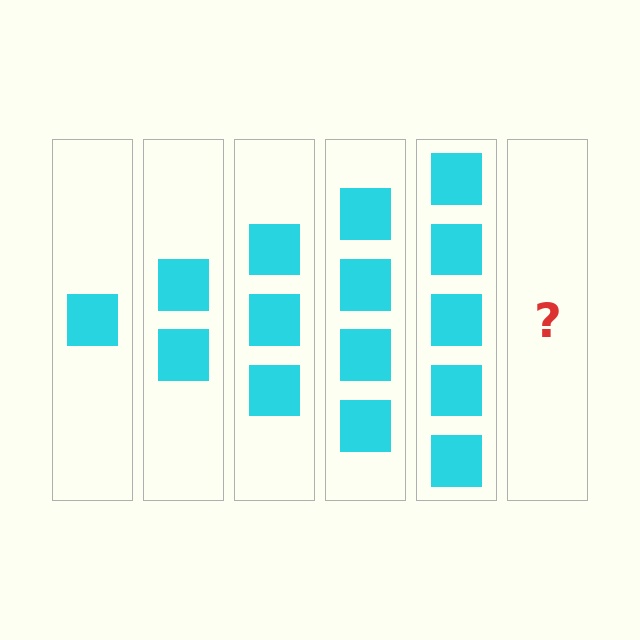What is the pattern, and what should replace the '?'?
The pattern is that each step adds one more square. The '?' should be 6 squares.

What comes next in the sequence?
The next element should be 6 squares.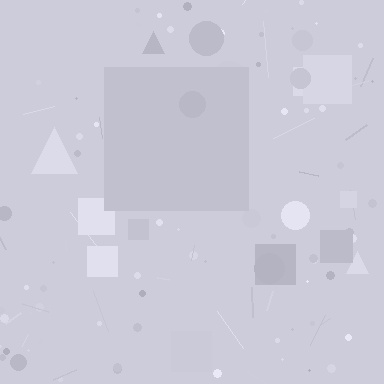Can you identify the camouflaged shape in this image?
The camouflaged shape is a square.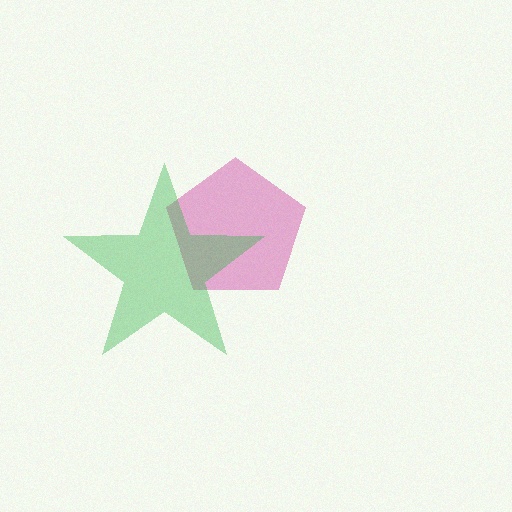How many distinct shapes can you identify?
There are 2 distinct shapes: a magenta pentagon, a green star.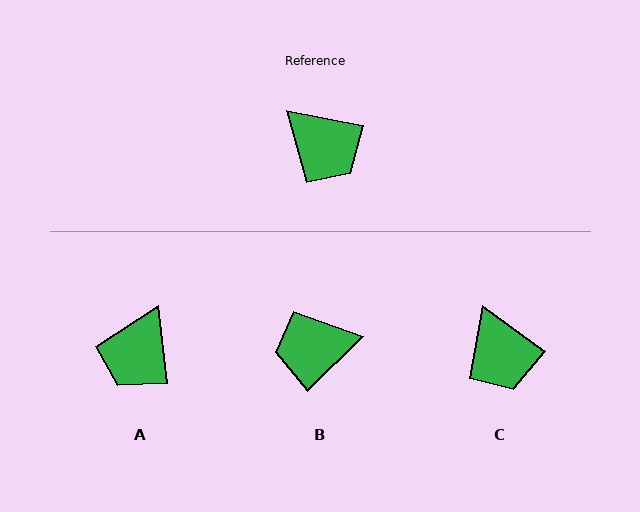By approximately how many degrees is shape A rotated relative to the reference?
Approximately 73 degrees clockwise.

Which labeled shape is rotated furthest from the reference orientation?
B, about 125 degrees away.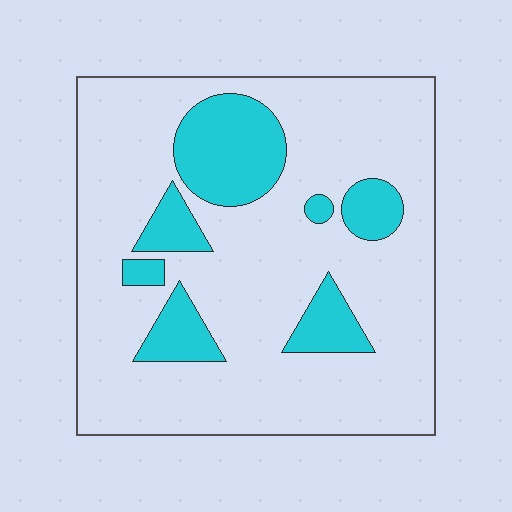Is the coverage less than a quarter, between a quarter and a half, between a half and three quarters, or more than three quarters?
Less than a quarter.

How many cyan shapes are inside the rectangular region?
7.